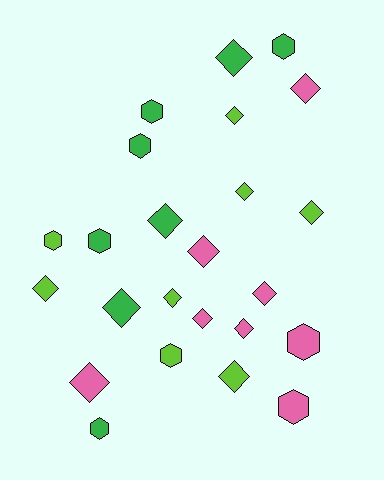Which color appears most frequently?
Lime, with 8 objects.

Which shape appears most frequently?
Diamond, with 15 objects.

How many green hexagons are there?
There are 5 green hexagons.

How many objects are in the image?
There are 24 objects.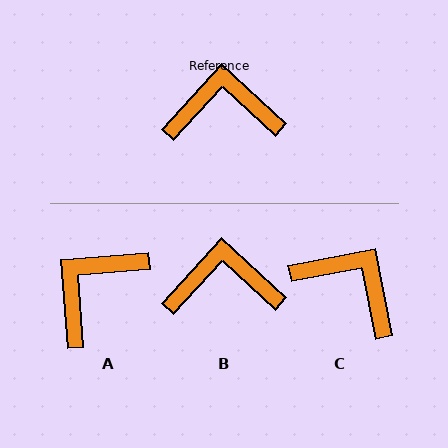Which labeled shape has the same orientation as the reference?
B.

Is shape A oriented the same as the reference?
No, it is off by about 47 degrees.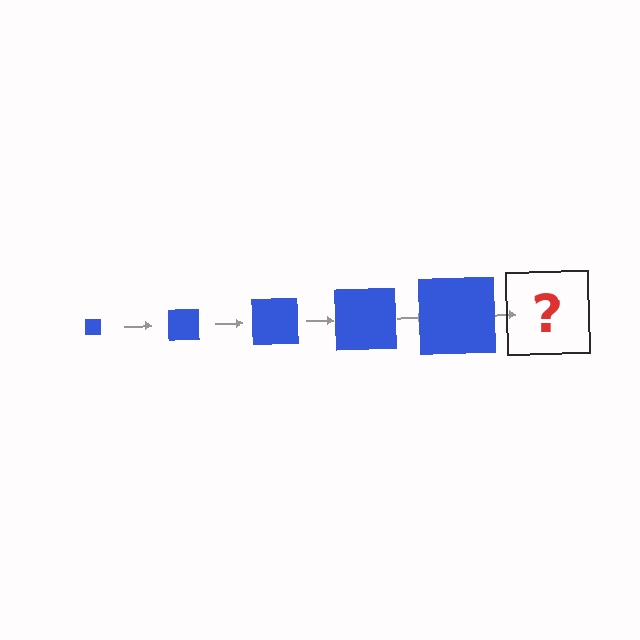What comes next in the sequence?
The next element should be a blue square, larger than the previous one.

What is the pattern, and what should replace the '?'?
The pattern is that the square gets progressively larger each step. The '?' should be a blue square, larger than the previous one.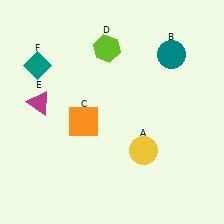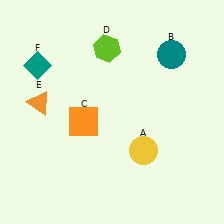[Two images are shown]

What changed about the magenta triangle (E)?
In Image 1, E is magenta. In Image 2, it changed to orange.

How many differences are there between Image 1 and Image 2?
There is 1 difference between the two images.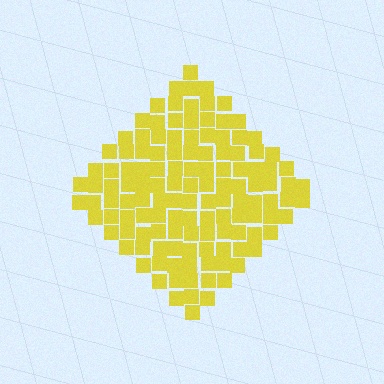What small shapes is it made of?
It is made of small squares.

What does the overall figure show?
The overall figure shows a diamond.